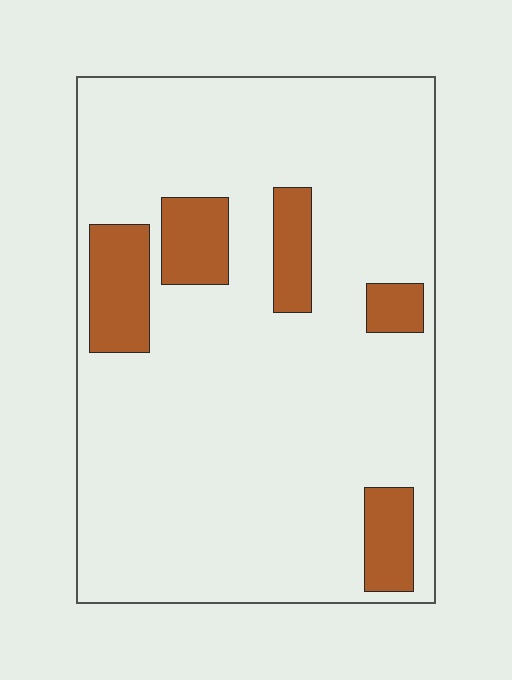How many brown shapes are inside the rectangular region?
5.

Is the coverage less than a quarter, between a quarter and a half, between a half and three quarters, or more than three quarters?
Less than a quarter.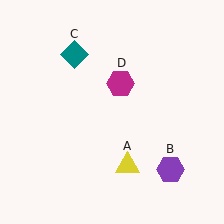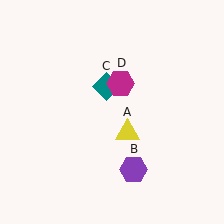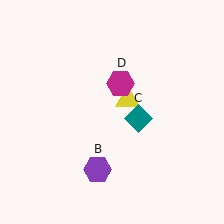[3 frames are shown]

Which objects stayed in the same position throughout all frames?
Magenta hexagon (object D) remained stationary.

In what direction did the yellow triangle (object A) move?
The yellow triangle (object A) moved up.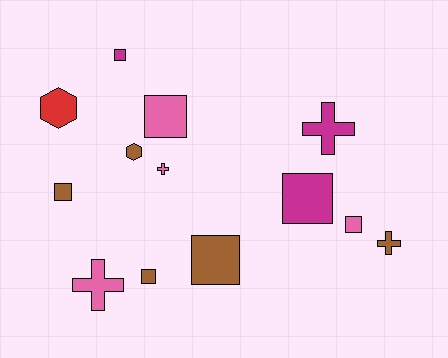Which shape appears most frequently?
Square, with 7 objects.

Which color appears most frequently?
Brown, with 5 objects.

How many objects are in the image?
There are 13 objects.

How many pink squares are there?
There are 2 pink squares.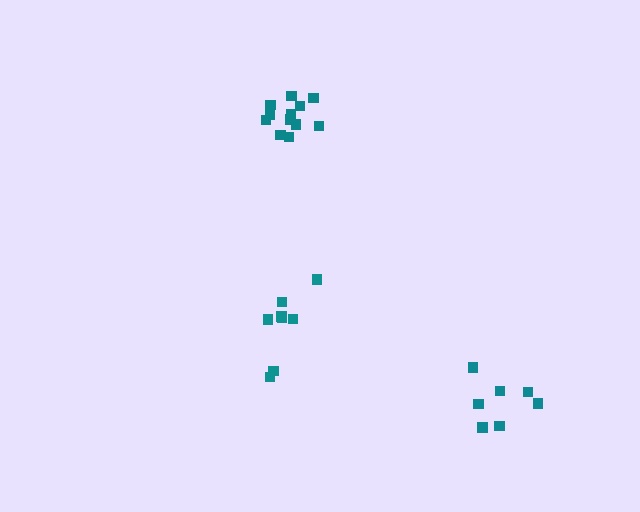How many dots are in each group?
Group 1: 7 dots, Group 2: 12 dots, Group 3: 8 dots (27 total).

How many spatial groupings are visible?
There are 3 spatial groupings.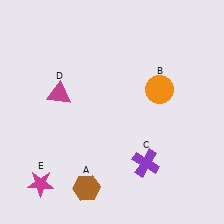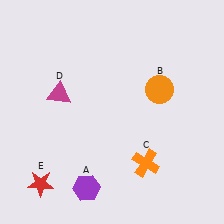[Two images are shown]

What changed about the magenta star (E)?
In Image 1, E is magenta. In Image 2, it changed to red.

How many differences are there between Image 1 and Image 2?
There are 3 differences between the two images.